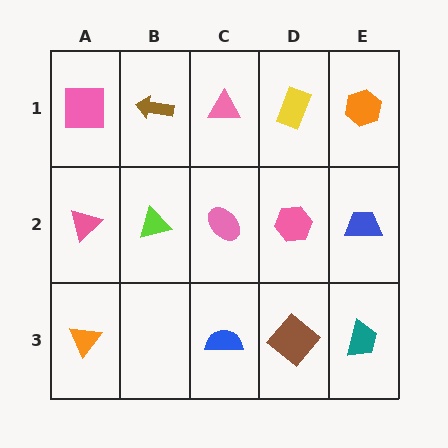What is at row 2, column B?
A lime triangle.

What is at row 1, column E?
An orange hexagon.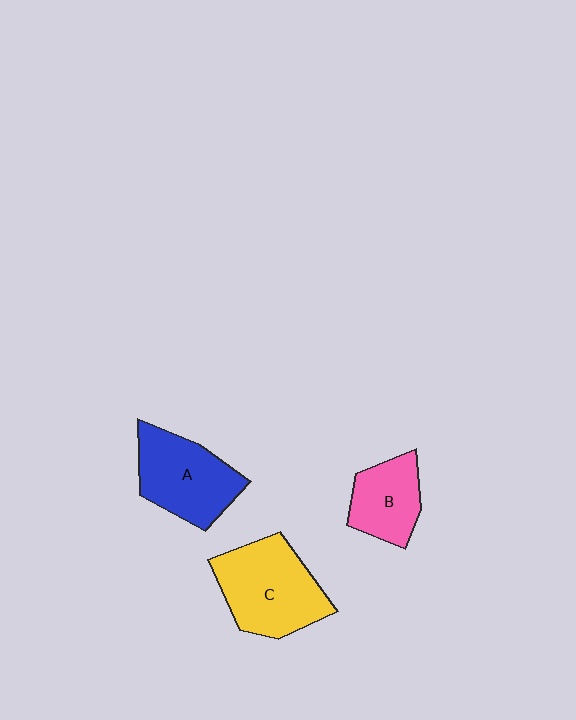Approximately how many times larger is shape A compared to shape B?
Approximately 1.4 times.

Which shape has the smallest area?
Shape B (pink).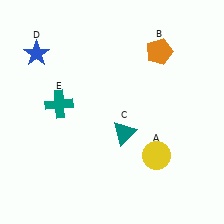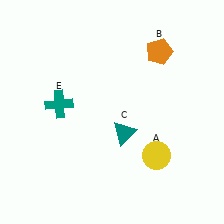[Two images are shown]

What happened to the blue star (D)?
The blue star (D) was removed in Image 2. It was in the top-left area of Image 1.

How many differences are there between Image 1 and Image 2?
There is 1 difference between the two images.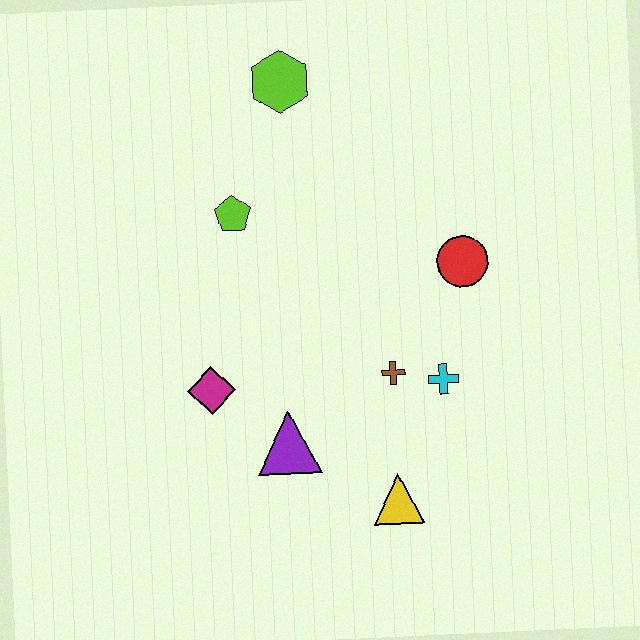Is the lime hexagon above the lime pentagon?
Yes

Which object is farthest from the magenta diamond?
The lime hexagon is farthest from the magenta diamond.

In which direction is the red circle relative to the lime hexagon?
The red circle is below the lime hexagon.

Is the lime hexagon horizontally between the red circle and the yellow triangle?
No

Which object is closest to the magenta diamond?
The purple triangle is closest to the magenta diamond.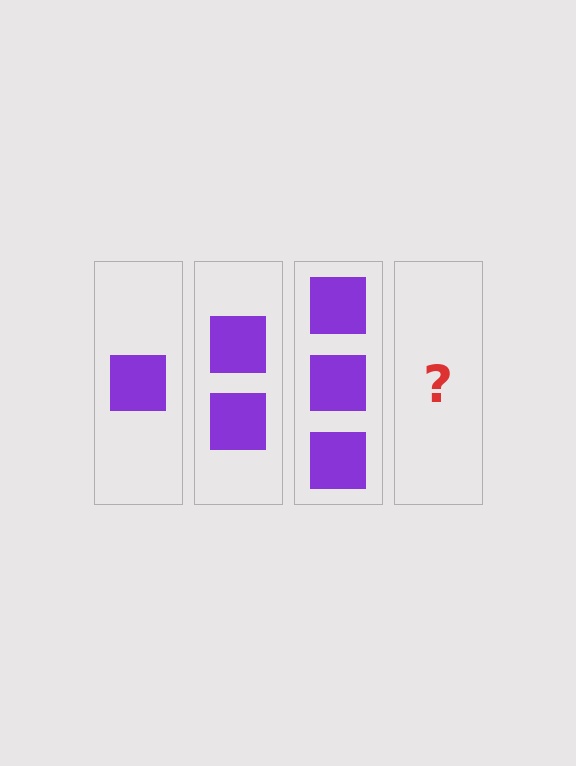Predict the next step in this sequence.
The next step is 4 squares.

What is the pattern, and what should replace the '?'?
The pattern is that each step adds one more square. The '?' should be 4 squares.